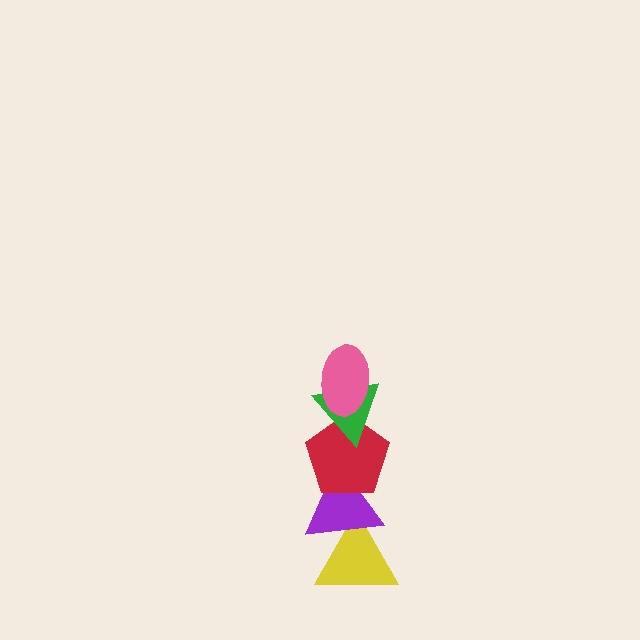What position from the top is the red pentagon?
The red pentagon is 3rd from the top.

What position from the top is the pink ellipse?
The pink ellipse is 1st from the top.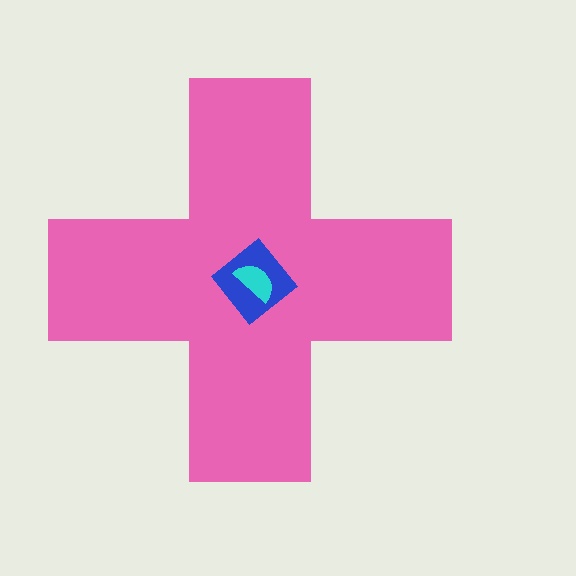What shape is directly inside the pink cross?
The blue diamond.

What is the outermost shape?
The pink cross.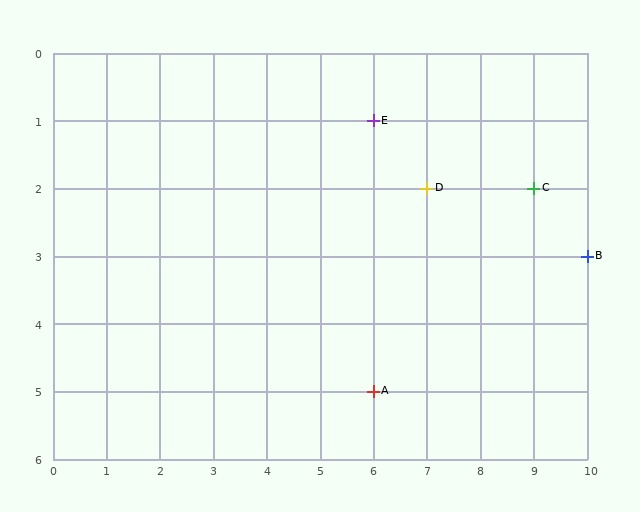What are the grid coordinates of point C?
Point C is at grid coordinates (9, 2).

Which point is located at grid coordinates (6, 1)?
Point E is at (6, 1).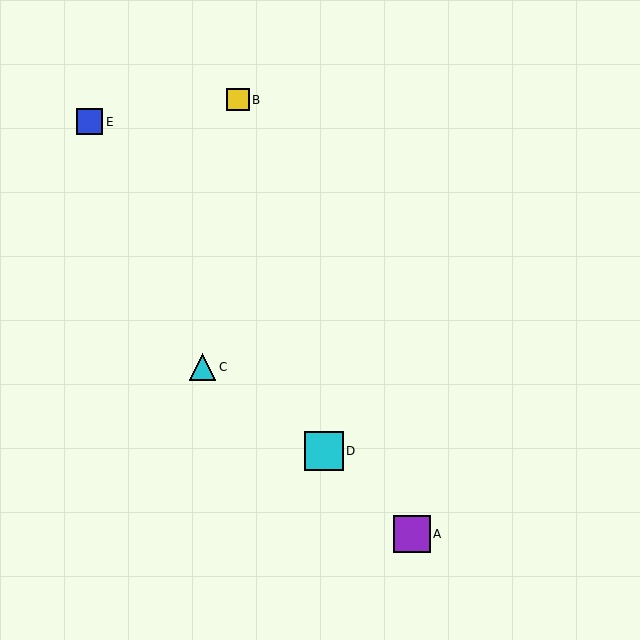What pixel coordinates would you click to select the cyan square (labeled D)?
Click at (324, 451) to select the cyan square D.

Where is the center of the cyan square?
The center of the cyan square is at (324, 451).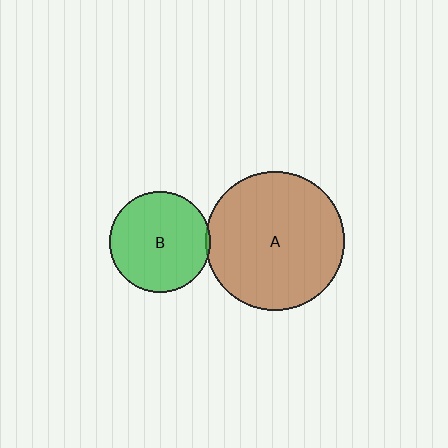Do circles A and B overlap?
Yes.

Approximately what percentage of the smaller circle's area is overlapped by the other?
Approximately 5%.